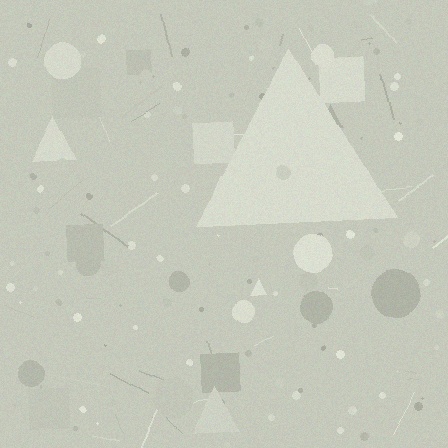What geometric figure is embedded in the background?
A triangle is embedded in the background.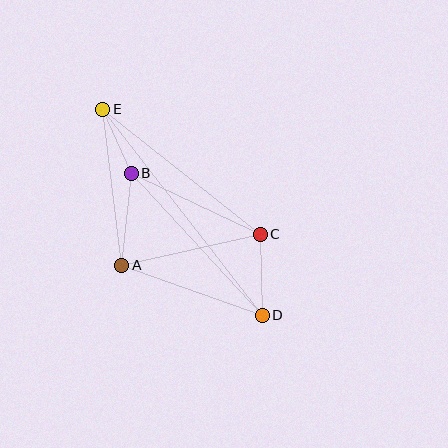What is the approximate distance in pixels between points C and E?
The distance between C and E is approximately 201 pixels.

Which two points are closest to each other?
Points B and E are closest to each other.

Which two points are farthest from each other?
Points D and E are farthest from each other.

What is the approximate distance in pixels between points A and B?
The distance between A and B is approximately 92 pixels.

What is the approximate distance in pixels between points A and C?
The distance between A and C is approximately 142 pixels.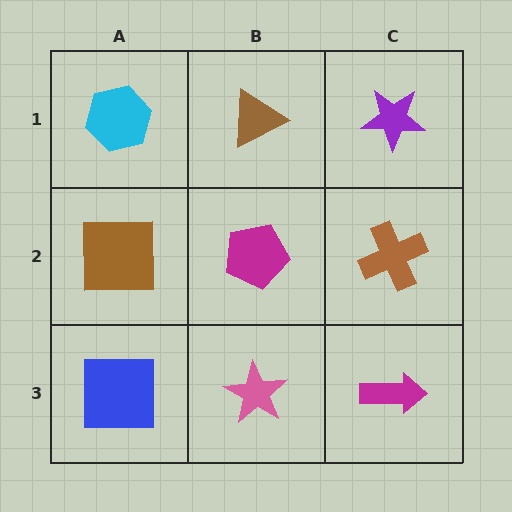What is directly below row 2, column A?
A blue square.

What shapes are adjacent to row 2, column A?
A cyan hexagon (row 1, column A), a blue square (row 3, column A), a magenta pentagon (row 2, column B).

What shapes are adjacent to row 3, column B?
A magenta pentagon (row 2, column B), a blue square (row 3, column A), a magenta arrow (row 3, column C).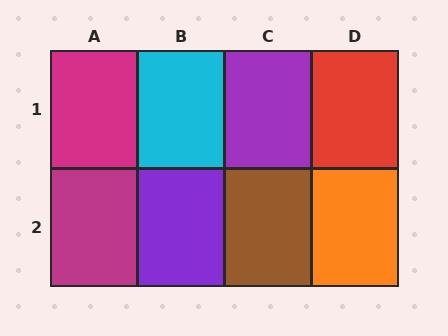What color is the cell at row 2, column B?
Purple.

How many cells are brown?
1 cell is brown.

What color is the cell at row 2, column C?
Brown.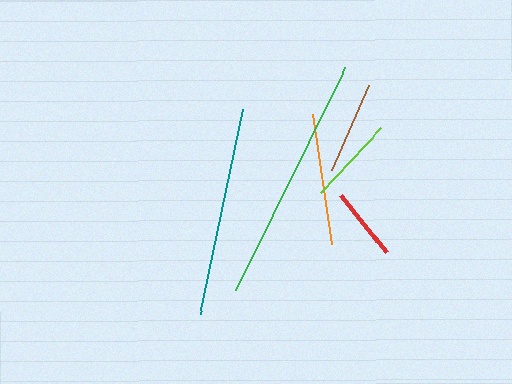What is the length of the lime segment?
The lime segment is approximately 88 pixels long.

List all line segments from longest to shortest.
From longest to shortest: green, teal, orange, brown, lime, red.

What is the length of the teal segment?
The teal segment is approximately 210 pixels long.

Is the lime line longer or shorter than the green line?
The green line is longer than the lime line.